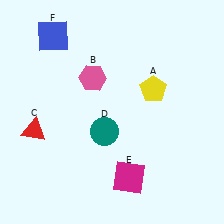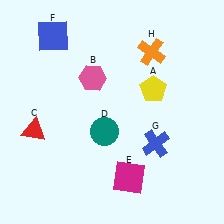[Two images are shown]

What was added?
A blue cross (G), an orange cross (H) were added in Image 2.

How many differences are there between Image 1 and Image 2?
There are 2 differences between the two images.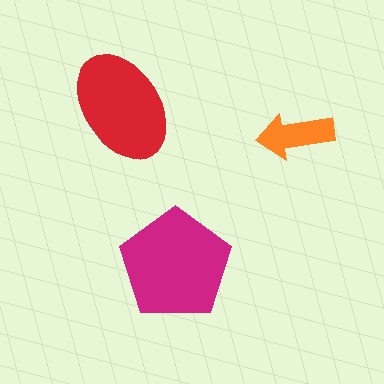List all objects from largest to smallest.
The magenta pentagon, the red ellipse, the orange arrow.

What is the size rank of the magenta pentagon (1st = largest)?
1st.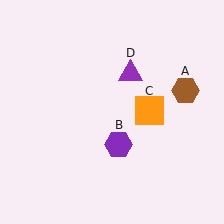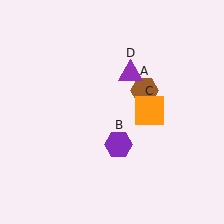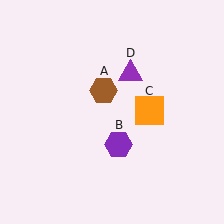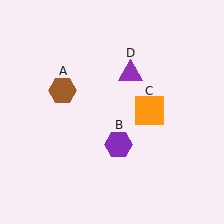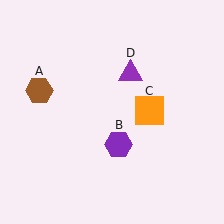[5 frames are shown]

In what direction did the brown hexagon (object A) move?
The brown hexagon (object A) moved left.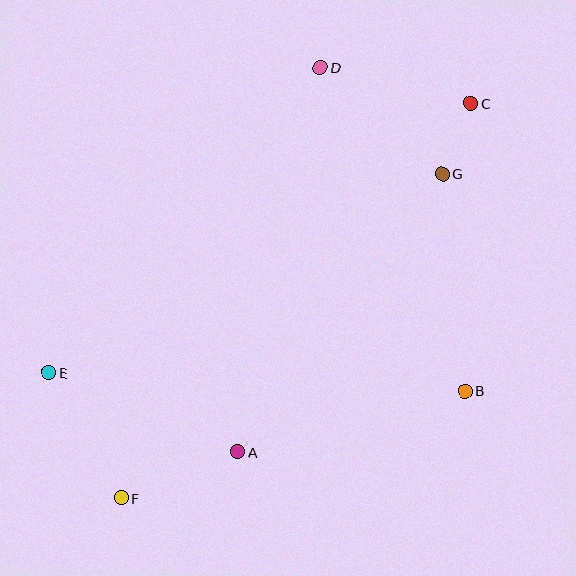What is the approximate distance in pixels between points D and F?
The distance between D and F is approximately 474 pixels.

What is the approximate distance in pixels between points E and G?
The distance between E and G is approximately 441 pixels.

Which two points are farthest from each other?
Points C and F are farthest from each other.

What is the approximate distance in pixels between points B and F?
The distance between B and F is approximately 360 pixels.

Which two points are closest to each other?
Points C and G are closest to each other.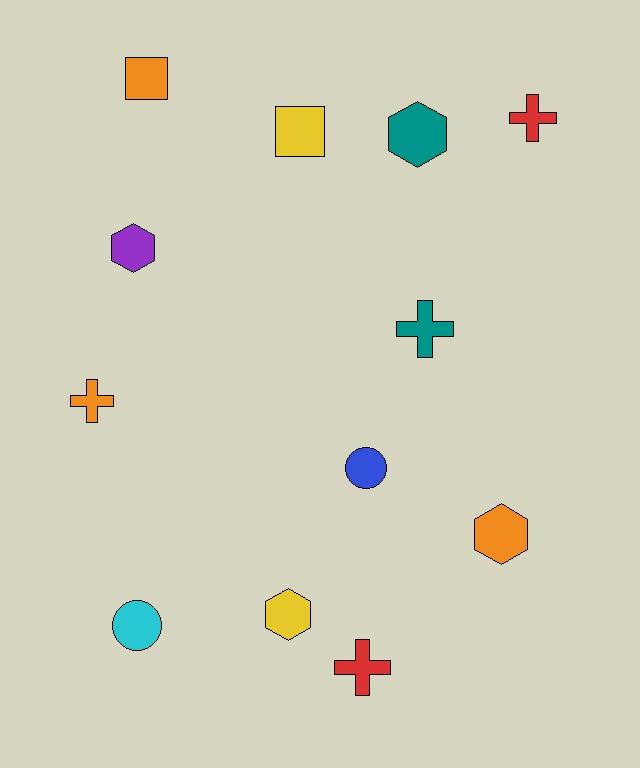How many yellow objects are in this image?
There are 2 yellow objects.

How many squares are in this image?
There are 2 squares.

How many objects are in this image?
There are 12 objects.